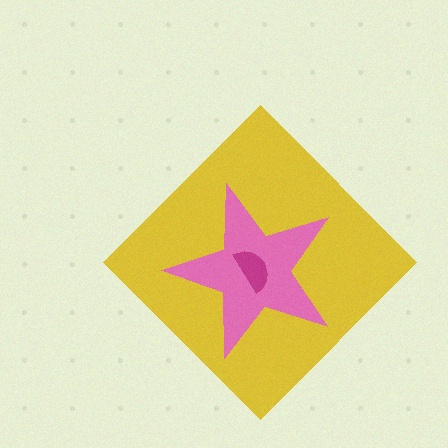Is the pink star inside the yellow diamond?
Yes.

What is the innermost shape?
The magenta semicircle.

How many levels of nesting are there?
3.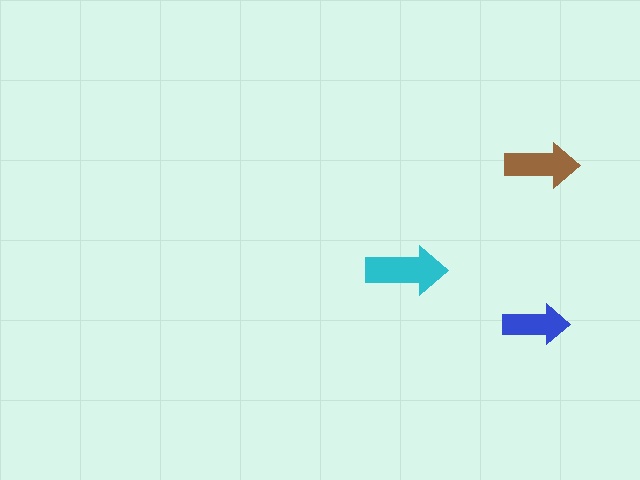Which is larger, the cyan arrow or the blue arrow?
The cyan one.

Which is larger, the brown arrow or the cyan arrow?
The cyan one.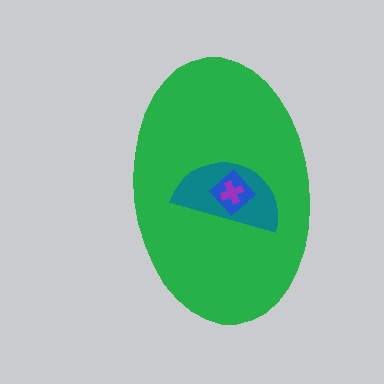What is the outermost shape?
The green ellipse.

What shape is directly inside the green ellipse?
The teal semicircle.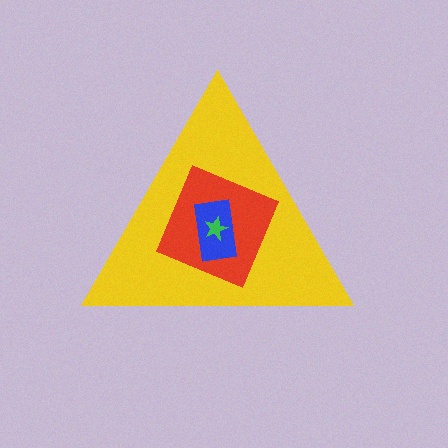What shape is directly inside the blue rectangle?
The green star.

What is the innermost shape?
The green star.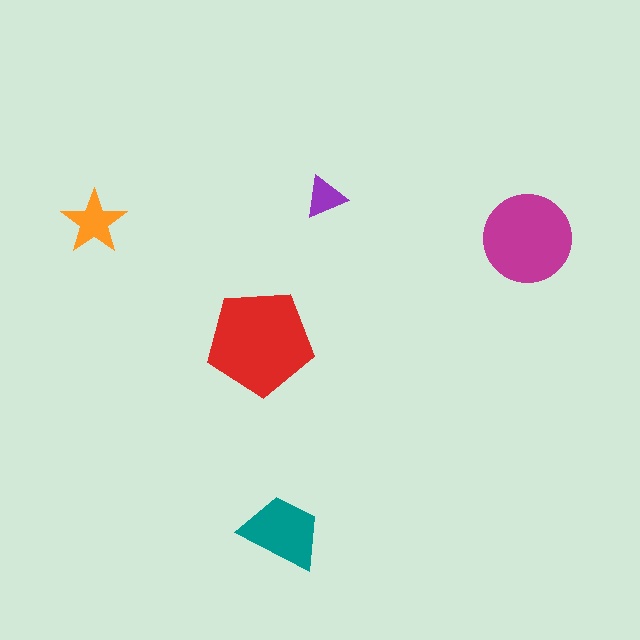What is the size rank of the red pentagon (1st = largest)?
1st.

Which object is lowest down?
The teal trapezoid is bottommost.